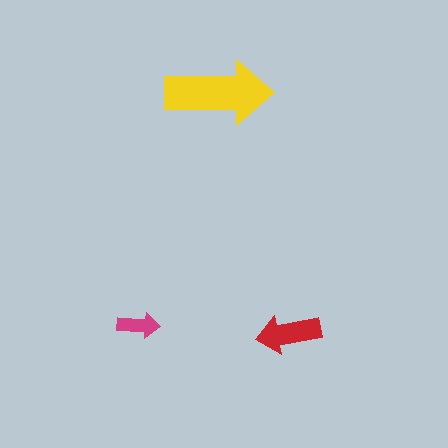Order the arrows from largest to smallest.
the yellow one, the red one, the magenta one.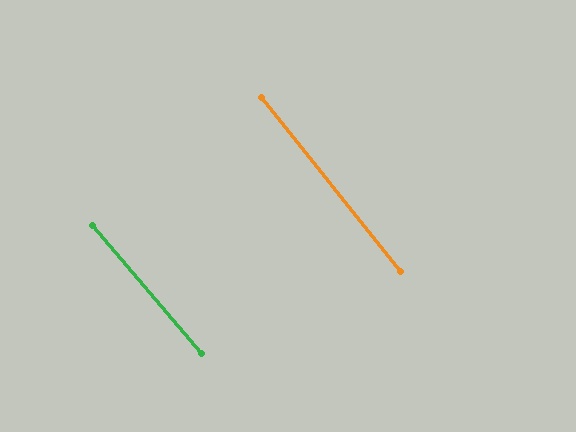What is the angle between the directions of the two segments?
Approximately 2 degrees.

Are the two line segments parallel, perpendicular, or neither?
Parallel — their directions differ by only 2.0°.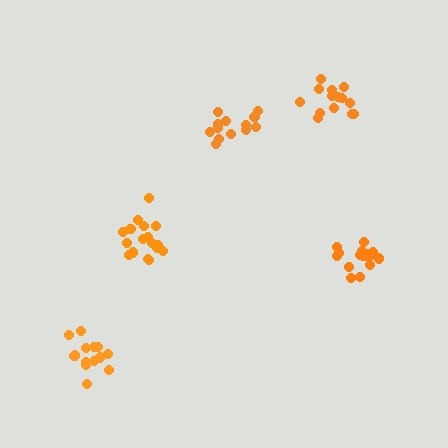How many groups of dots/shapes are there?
There are 5 groups.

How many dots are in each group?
Group 1: 17 dots, Group 2: 17 dots, Group 3: 13 dots, Group 4: 14 dots, Group 5: 14 dots (75 total).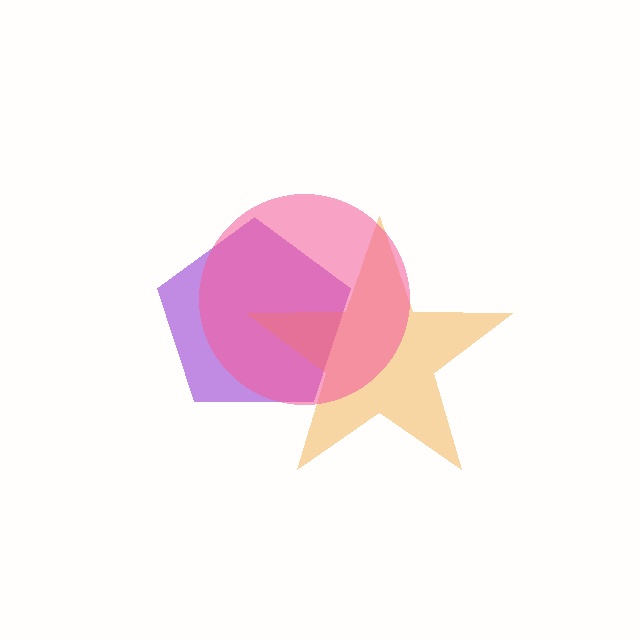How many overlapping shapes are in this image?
There are 3 overlapping shapes in the image.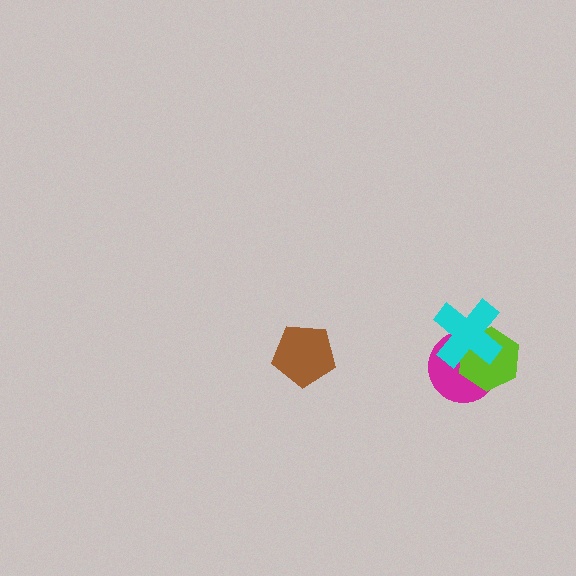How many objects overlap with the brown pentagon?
0 objects overlap with the brown pentagon.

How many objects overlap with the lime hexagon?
2 objects overlap with the lime hexagon.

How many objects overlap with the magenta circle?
2 objects overlap with the magenta circle.